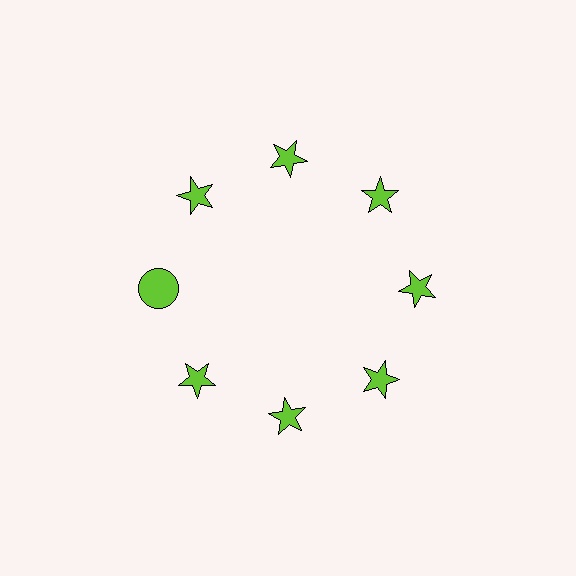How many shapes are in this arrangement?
There are 8 shapes arranged in a ring pattern.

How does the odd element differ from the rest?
It has a different shape: circle instead of star.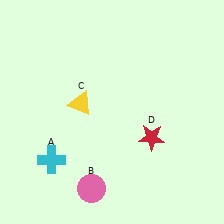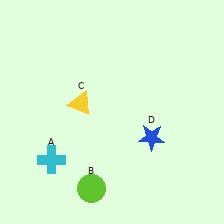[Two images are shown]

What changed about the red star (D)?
In Image 1, D is red. In Image 2, it changed to blue.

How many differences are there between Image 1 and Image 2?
There are 2 differences between the two images.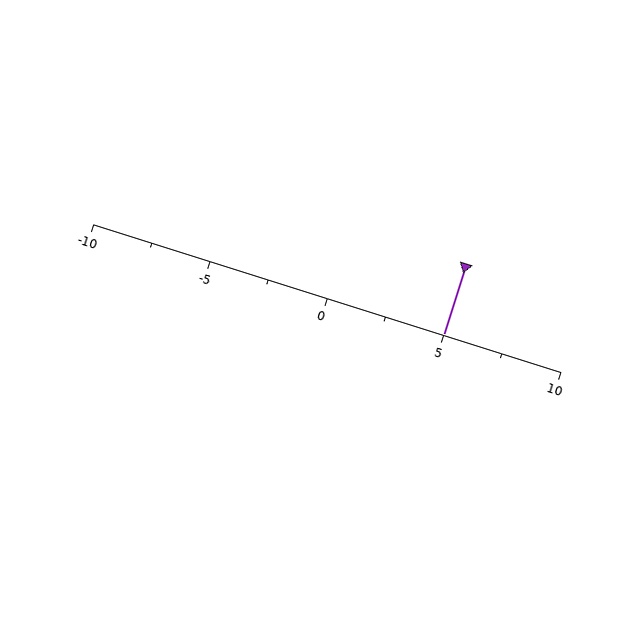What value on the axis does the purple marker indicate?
The marker indicates approximately 5.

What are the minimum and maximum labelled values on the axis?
The axis runs from -10 to 10.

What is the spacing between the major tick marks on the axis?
The major ticks are spaced 5 apart.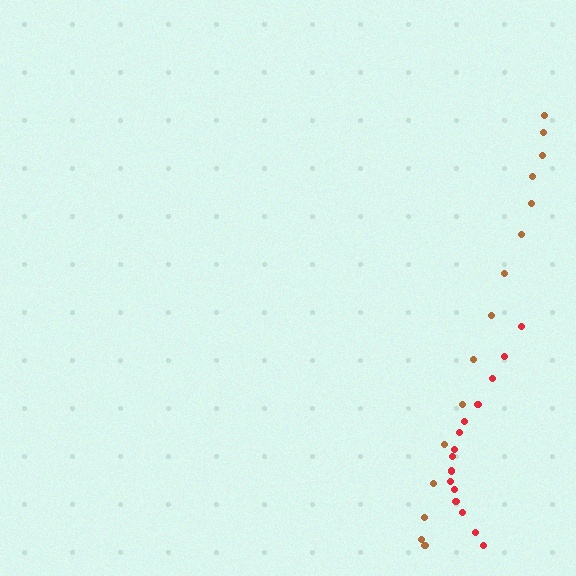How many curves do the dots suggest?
There are 2 distinct paths.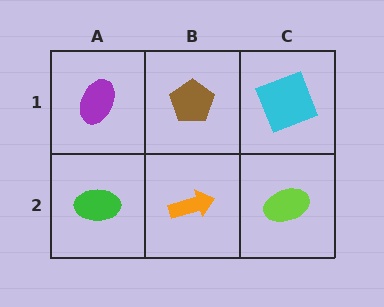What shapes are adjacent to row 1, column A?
A green ellipse (row 2, column A), a brown pentagon (row 1, column B).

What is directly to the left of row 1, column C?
A brown pentagon.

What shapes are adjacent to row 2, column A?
A purple ellipse (row 1, column A), an orange arrow (row 2, column B).